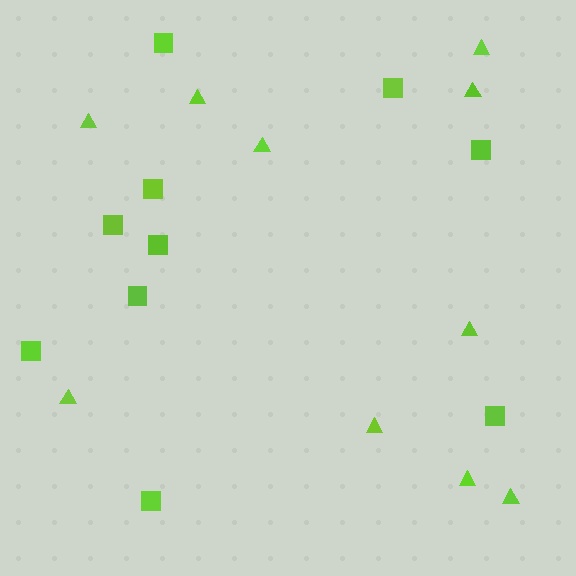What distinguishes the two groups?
There are 2 groups: one group of triangles (10) and one group of squares (10).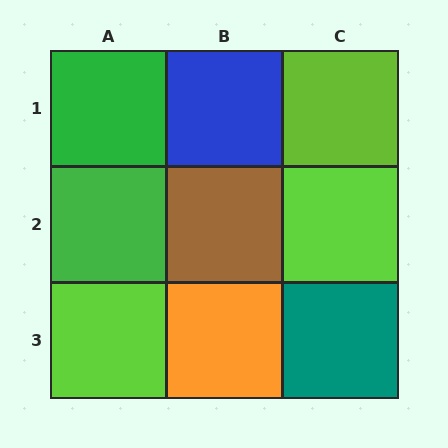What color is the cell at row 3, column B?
Orange.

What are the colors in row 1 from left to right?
Green, blue, lime.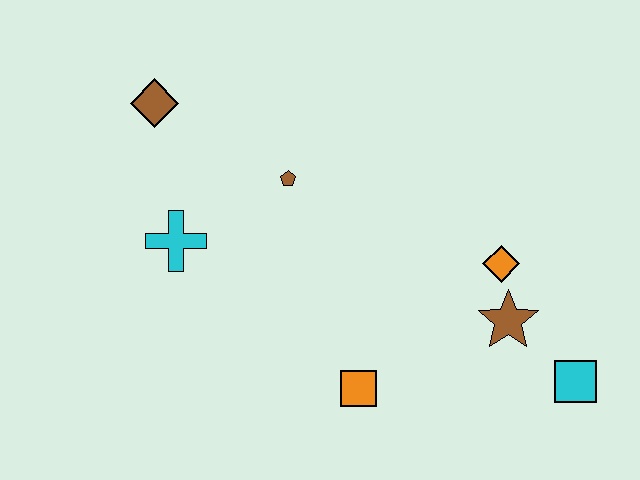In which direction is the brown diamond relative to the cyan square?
The brown diamond is to the left of the cyan square.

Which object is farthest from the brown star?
The brown diamond is farthest from the brown star.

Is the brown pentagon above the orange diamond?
Yes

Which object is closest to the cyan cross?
The brown pentagon is closest to the cyan cross.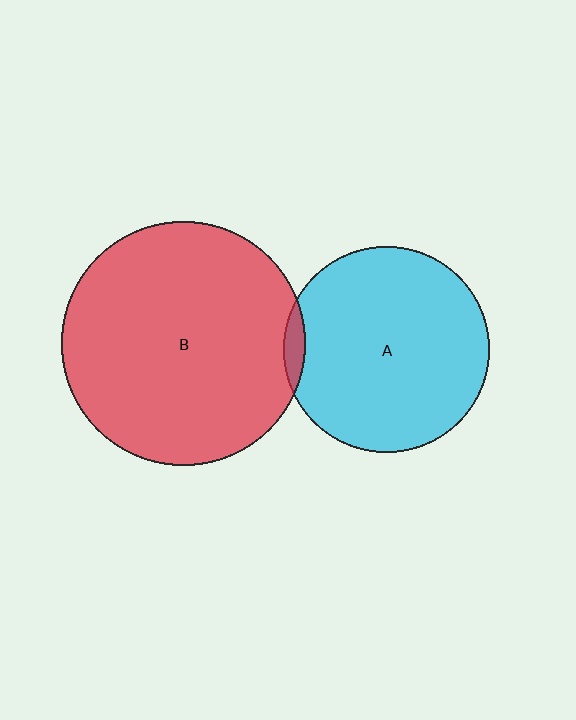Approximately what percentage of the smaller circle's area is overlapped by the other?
Approximately 5%.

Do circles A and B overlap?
Yes.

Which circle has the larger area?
Circle B (red).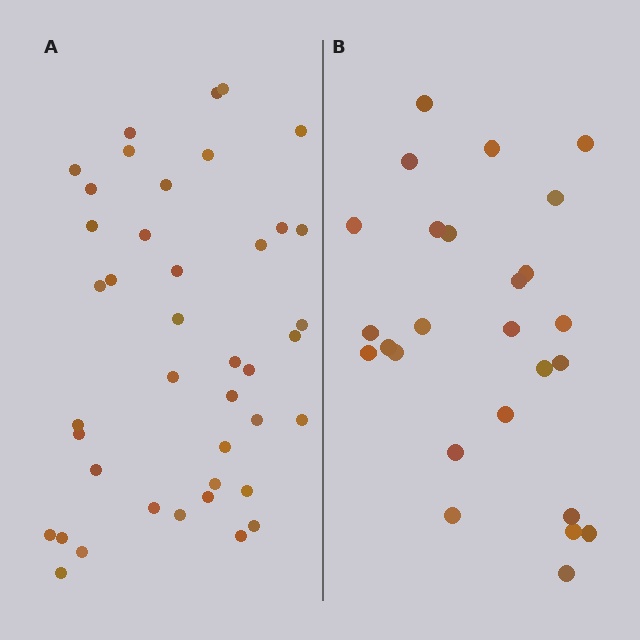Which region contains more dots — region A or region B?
Region A (the left region) has more dots.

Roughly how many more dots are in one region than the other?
Region A has approximately 15 more dots than region B.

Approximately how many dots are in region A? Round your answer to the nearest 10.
About 40 dots. (The exact count is 41, which rounds to 40.)